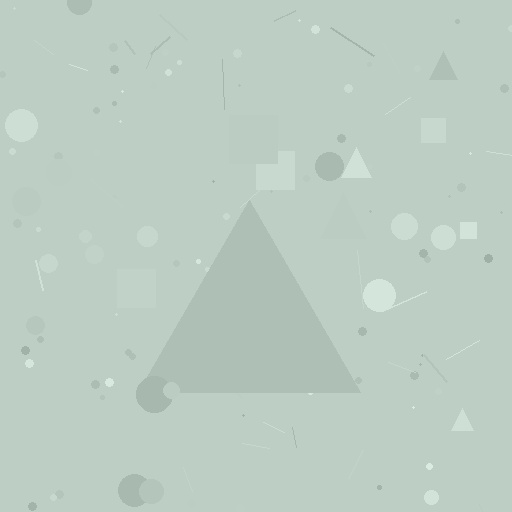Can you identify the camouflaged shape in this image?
The camouflaged shape is a triangle.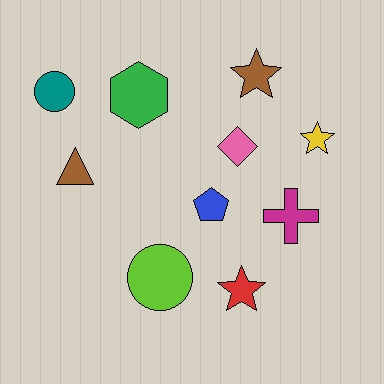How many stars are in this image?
There are 3 stars.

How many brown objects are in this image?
There are 2 brown objects.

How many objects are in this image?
There are 10 objects.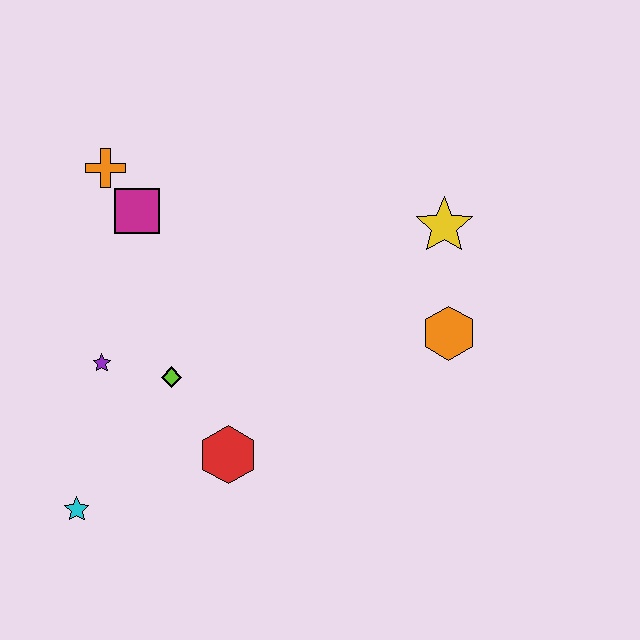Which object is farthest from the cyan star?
The yellow star is farthest from the cyan star.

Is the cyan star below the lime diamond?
Yes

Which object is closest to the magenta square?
The orange cross is closest to the magenta square.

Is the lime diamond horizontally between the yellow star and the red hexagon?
No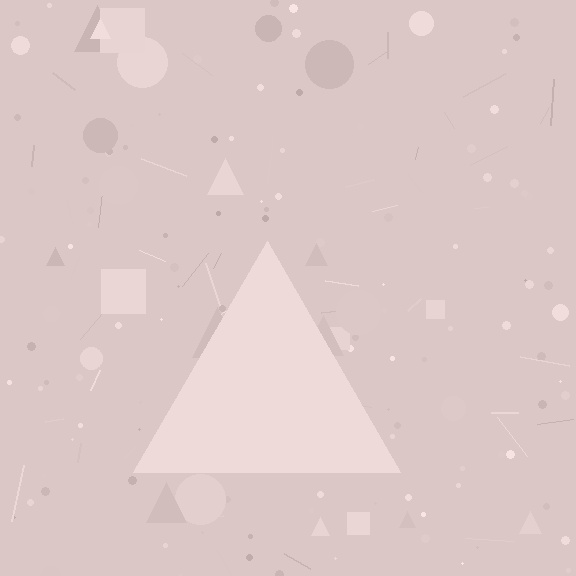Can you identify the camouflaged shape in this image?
The camouflaged shape is a triangle.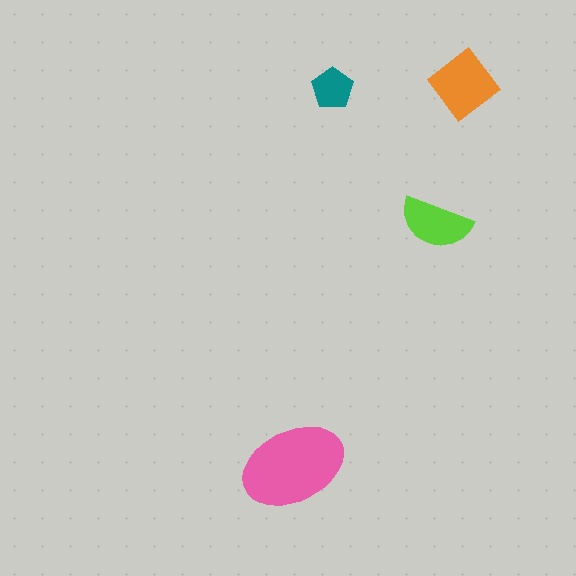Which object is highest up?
The orange diamond is topmost.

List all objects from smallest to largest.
The teal pentagon, the lime semicircle, the orange diamond, the pink ellipse.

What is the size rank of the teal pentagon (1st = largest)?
4th.